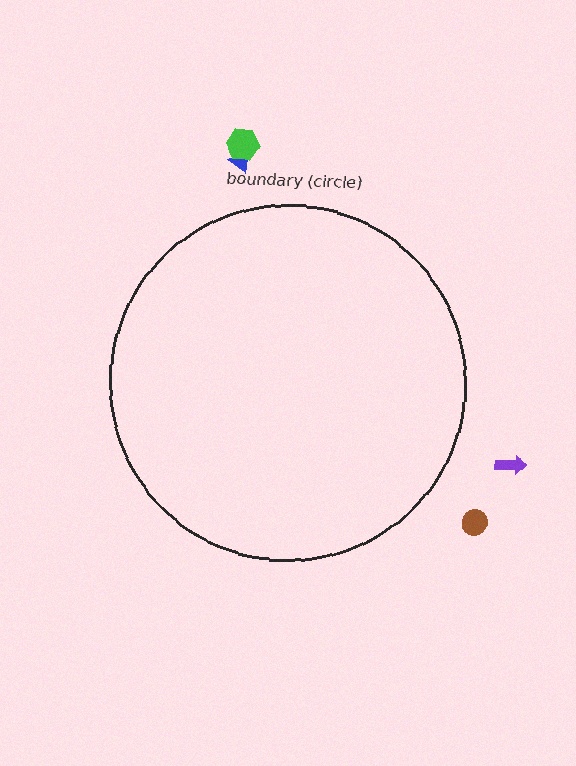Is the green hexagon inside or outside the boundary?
Outside.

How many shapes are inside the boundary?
0 inside, 4 outside.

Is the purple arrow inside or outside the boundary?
Outside.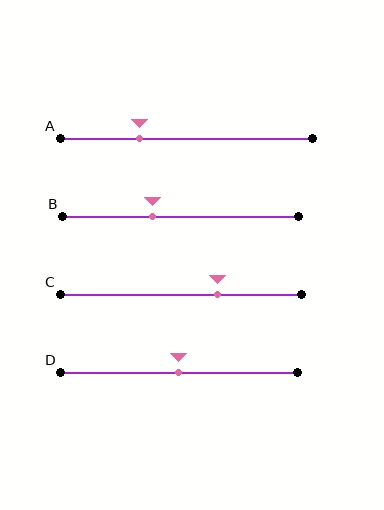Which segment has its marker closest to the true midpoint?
Segment D has its marker closest to the true midpoint.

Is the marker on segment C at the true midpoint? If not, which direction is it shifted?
No, the marker on segment C is shifted to the right by about 15% of the segment length.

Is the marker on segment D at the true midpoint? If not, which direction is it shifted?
Yes, the marker on segment D is at the true midpoint.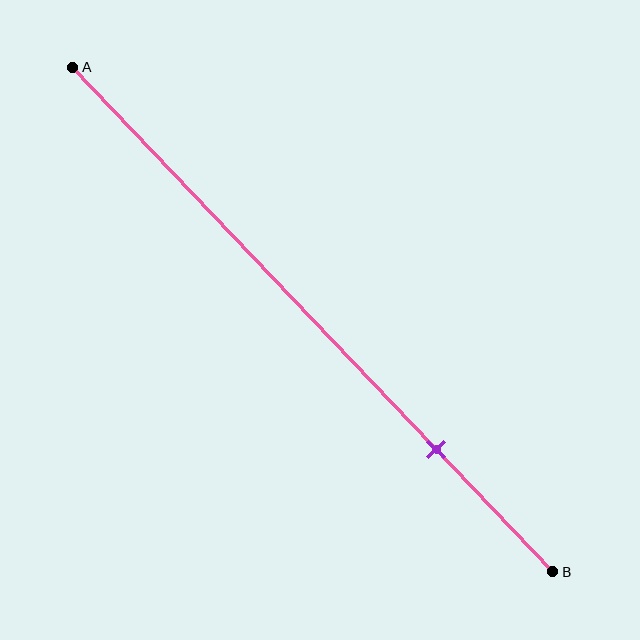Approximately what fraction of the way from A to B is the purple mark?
The purple mark is approximately 75% of the way from A to B.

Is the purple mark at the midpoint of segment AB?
No, the mark is at about 75% from A, not at the 50% midpoint.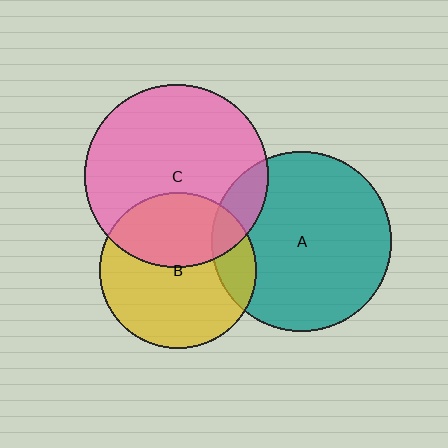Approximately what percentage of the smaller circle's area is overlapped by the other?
Approximately 40%.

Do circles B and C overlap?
Yes.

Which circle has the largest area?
Circle C (pink).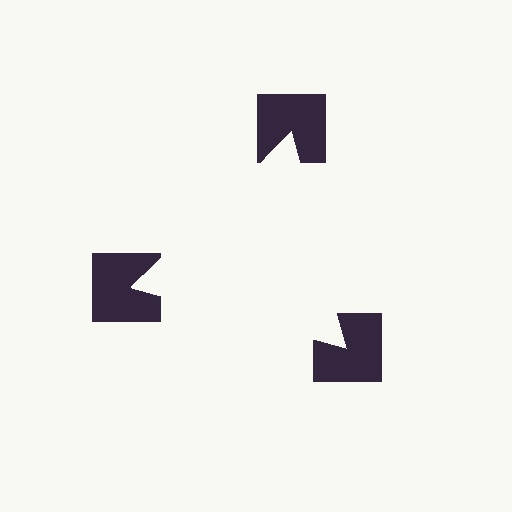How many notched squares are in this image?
There are 3 — one at each vertex of the illusory triangle.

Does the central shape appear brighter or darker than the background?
It typically appears slightly brighter than the background, even though no actual brightness change is drawn.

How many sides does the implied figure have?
3 sides.